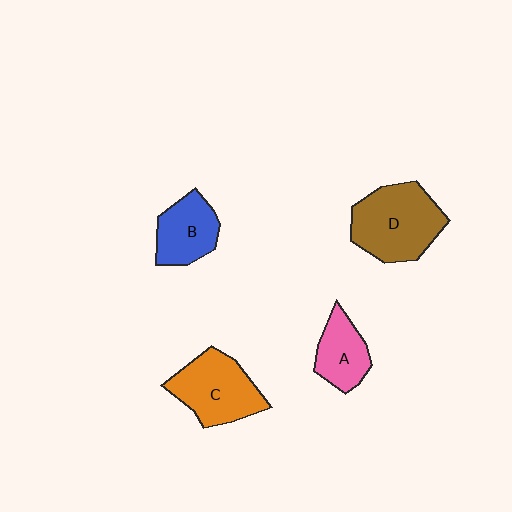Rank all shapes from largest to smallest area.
From largest to smallest: D (brown), C (orange), B (blue), A (pink).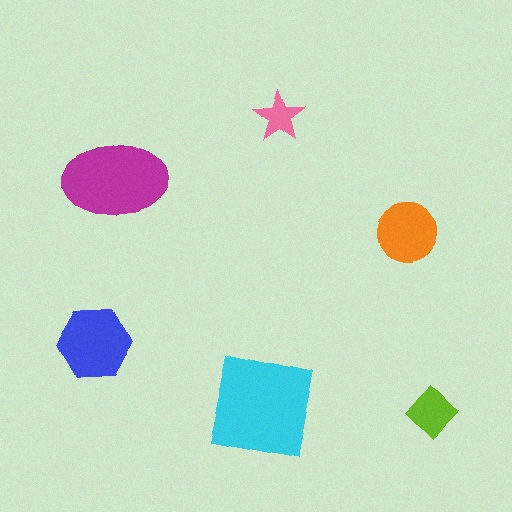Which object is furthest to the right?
The lime diamond is rightmost.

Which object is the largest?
The cyan square.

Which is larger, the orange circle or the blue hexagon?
The blue hexagon.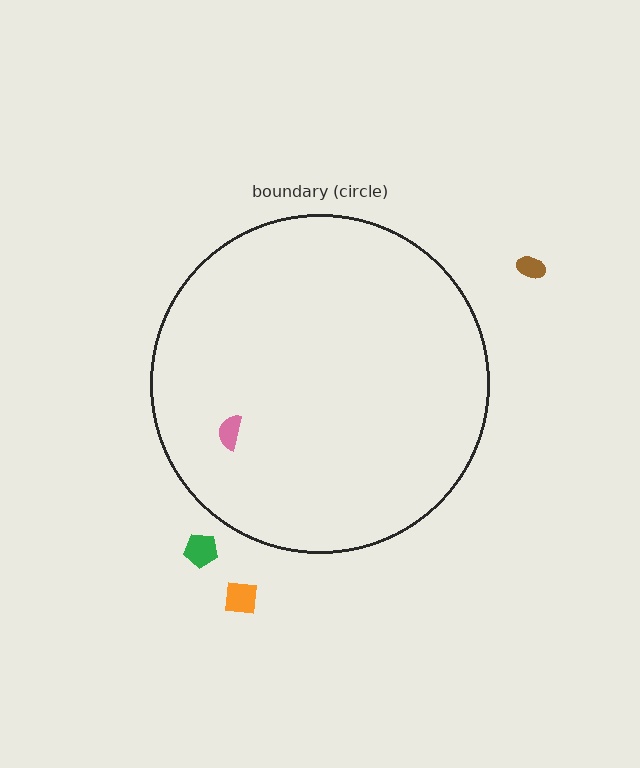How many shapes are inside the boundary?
1 inside, 3 outside.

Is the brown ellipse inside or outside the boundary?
Outside.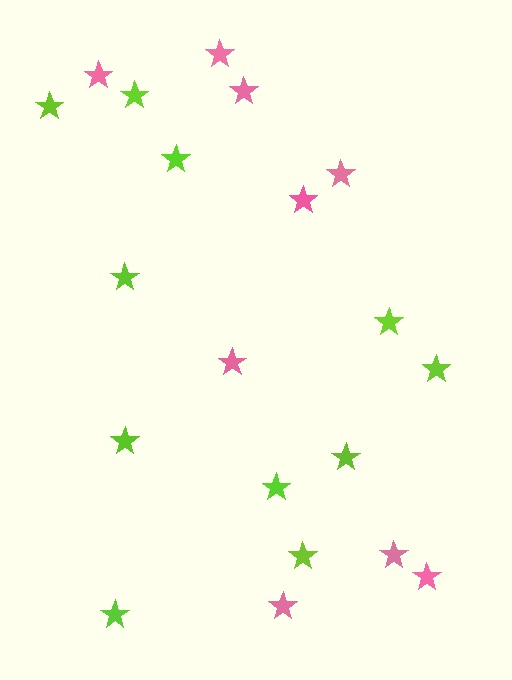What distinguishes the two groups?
There are 2 groups: one group of lime stars (11) and one group of pink stars (9).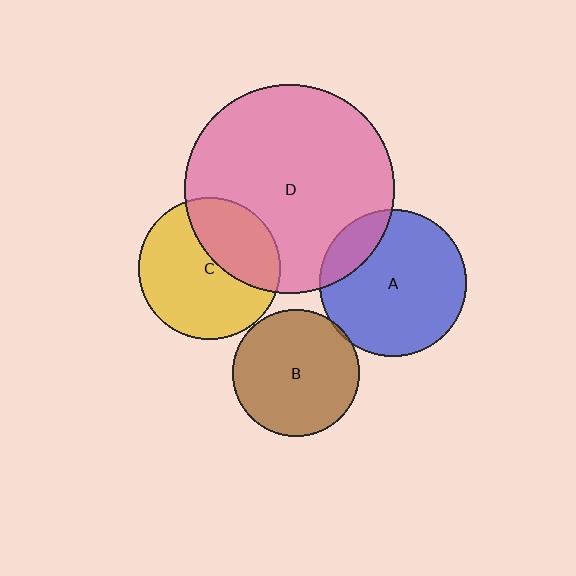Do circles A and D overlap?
Yes.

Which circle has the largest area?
Circle D (pink).